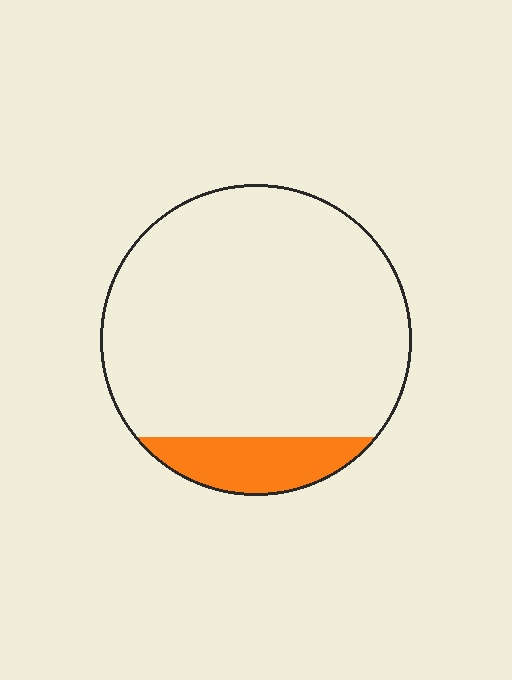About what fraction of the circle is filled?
About one eighth (1/8).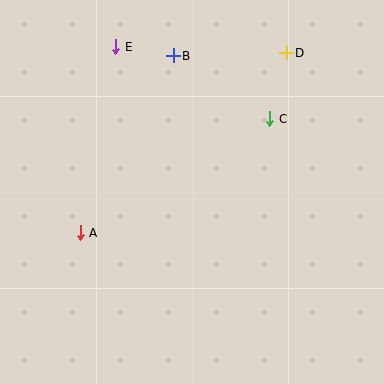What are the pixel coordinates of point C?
Point C is at (270, 119).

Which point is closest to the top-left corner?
Point E is closest to the top-left corner.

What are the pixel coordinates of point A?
Point A is at (80, 233).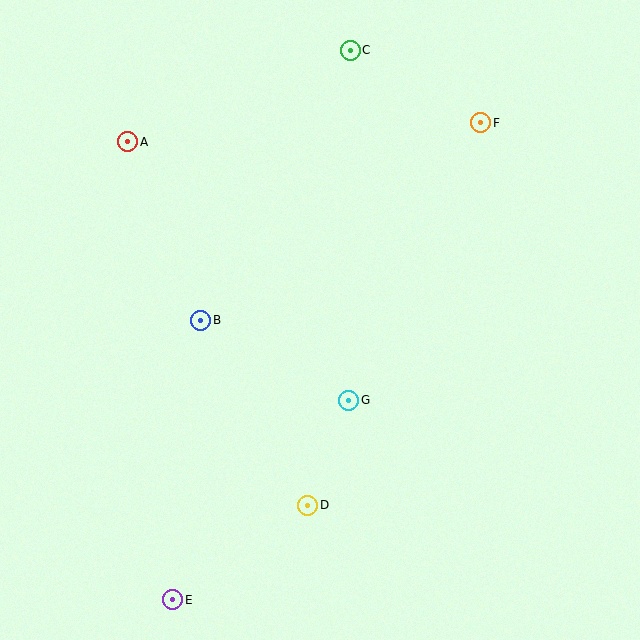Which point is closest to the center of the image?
Point G at (349, 400) is closest to the center.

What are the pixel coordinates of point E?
Point E is at (173, 600).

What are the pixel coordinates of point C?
Point C is at (350, 50).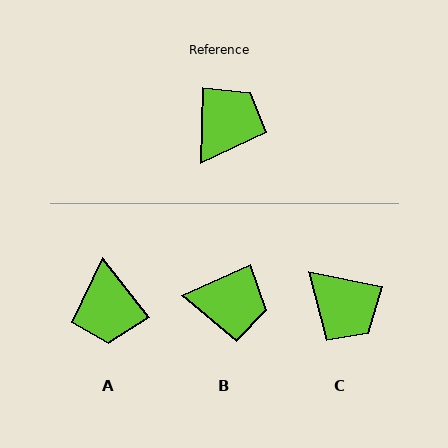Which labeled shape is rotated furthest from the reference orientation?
A, about 141 degrees away.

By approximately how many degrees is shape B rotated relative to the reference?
Approximately 65 degrees clockwise.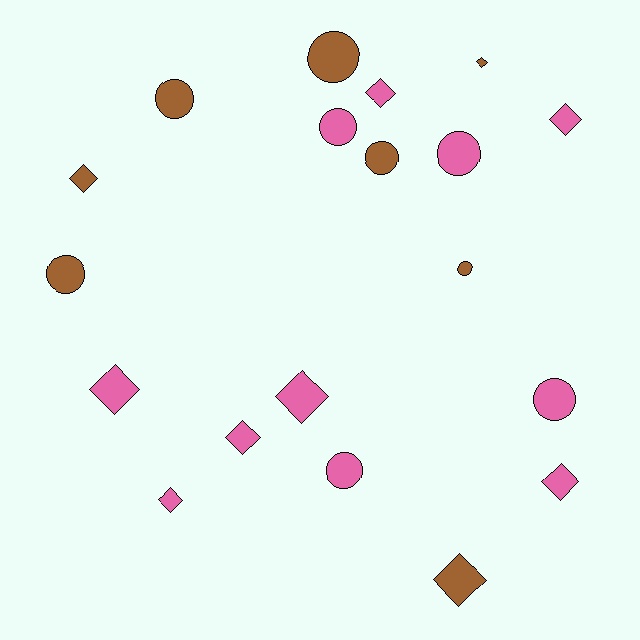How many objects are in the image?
There are 19 objects.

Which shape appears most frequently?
Diamond, with 10 objects.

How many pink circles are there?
There are 4 pink circles.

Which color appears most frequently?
Pink, with 11 objects.